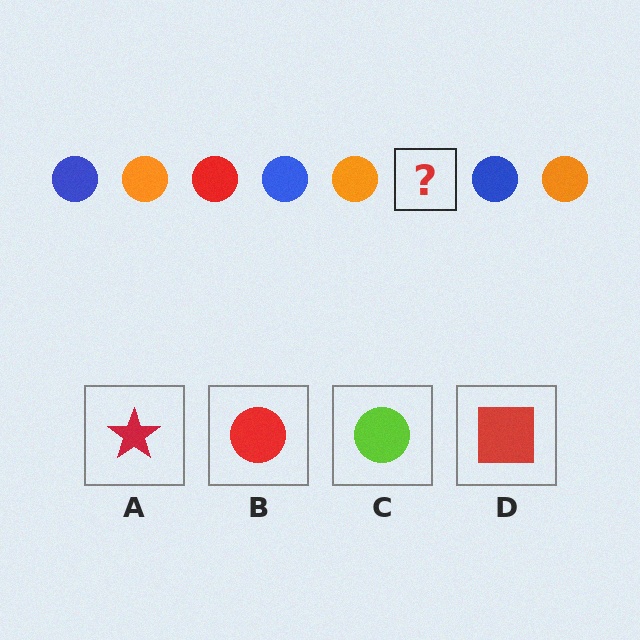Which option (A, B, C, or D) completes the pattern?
B.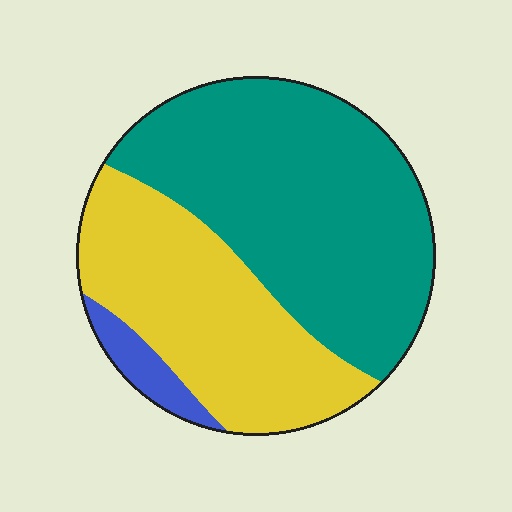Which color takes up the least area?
Blue, at roughly 5%.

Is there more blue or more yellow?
Yellow.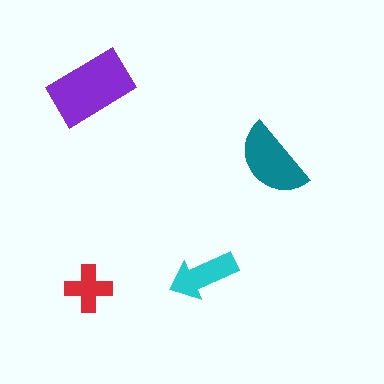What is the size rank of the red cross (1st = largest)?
4th.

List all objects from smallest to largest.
The red cross, the cyan arrow, the teal semicircle, the purple rectangle.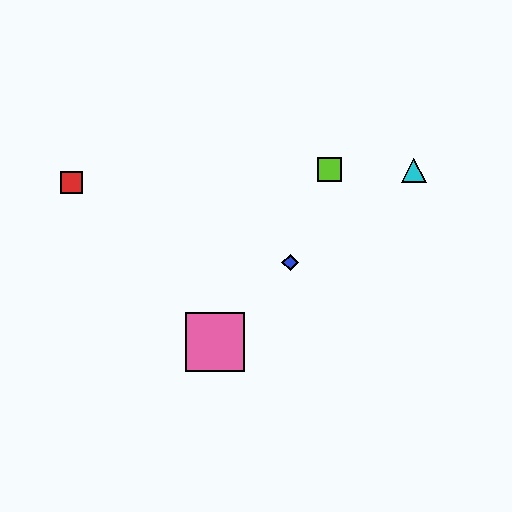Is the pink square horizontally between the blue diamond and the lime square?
No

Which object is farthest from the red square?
The cyan triangle is farthest from the red square.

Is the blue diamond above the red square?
No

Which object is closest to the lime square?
The cyan triangle is closest to the lime square.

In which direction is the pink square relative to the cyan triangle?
The pink square is to the left of the cyan triangle.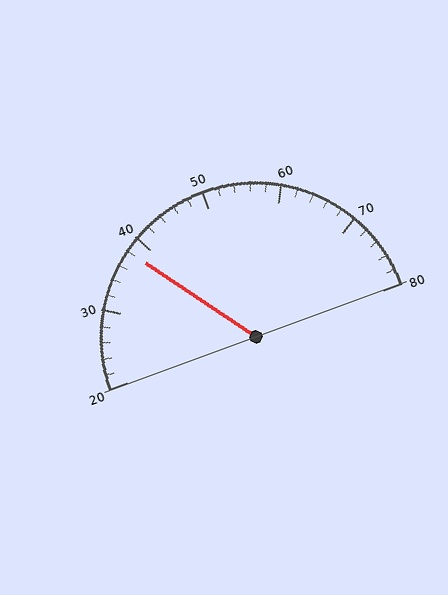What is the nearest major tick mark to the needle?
The nearest major tick mark is 40.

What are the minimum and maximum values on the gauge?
The gauge ranges from 20 to 80.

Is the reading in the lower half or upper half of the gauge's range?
The reading is in the lower half of the range (20 to 80).